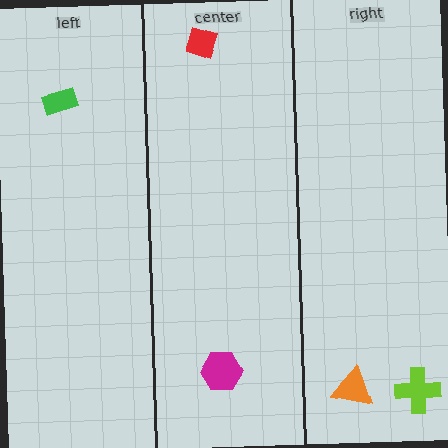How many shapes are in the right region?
2.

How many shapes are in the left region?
1.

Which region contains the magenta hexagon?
The center region.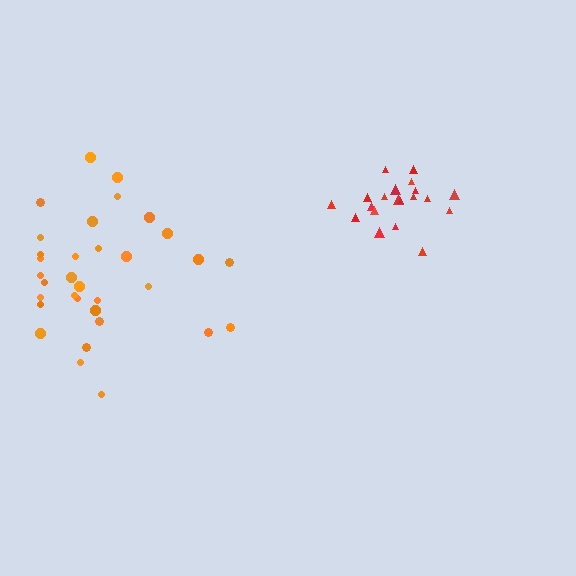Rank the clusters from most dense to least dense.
red, orange.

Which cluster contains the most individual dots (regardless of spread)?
Orange (33).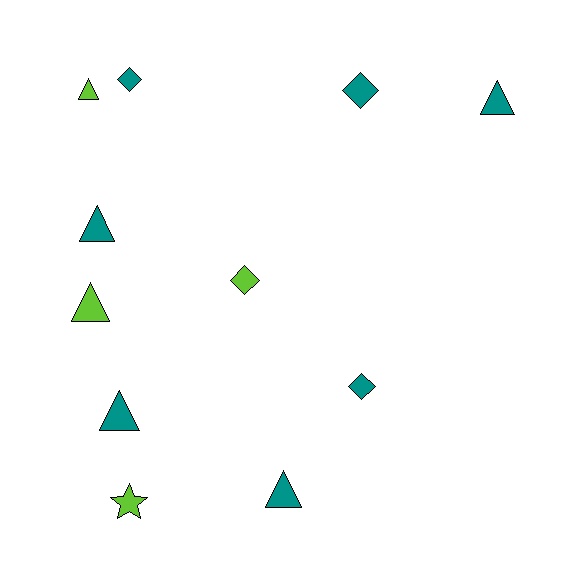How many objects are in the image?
There are 11 objects.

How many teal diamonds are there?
There are 3 teal diamonds.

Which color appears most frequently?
Teal, with 7 objects.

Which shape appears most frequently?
Triangle, with 6 objects.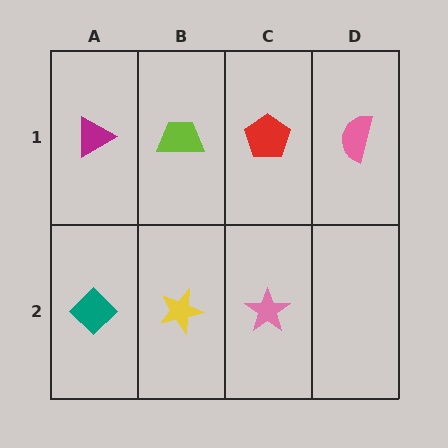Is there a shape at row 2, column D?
No, that cell is empty.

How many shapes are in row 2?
3 shapes.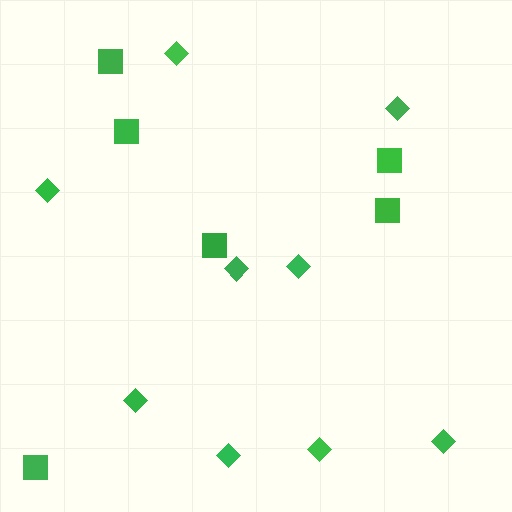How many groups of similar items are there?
There are 2 groups: one group of squares (6) and one group of diamonds (9).